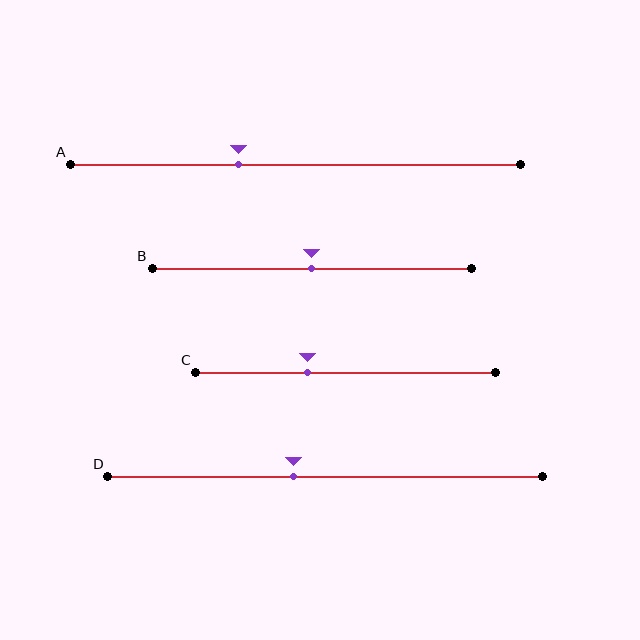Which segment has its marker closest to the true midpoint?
Segment B has its marker closest to the true midpoint.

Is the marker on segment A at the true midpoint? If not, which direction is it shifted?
No, the marker on segment A is shifted to the left by about 13% of the segment length.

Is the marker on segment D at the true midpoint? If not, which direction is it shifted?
No, the marker on segment D is shifted to the left by about 7% of the segment length.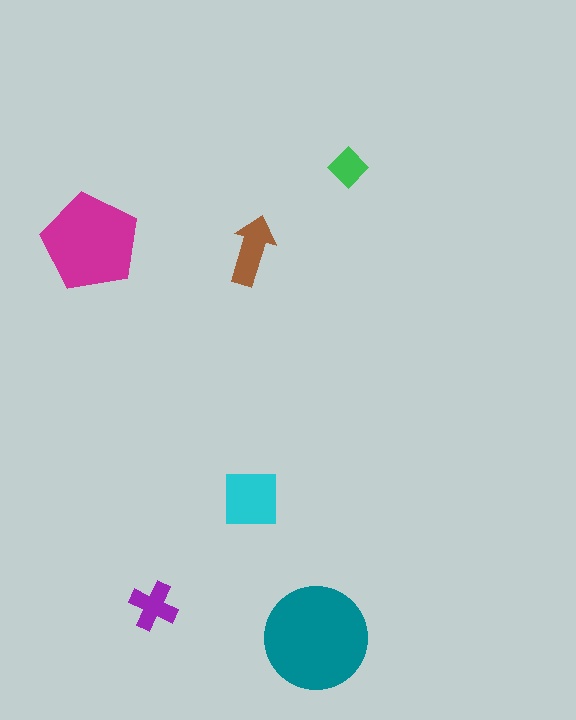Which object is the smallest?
The green diamond.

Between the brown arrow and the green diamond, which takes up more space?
The brown arrow.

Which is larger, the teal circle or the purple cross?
The teal circle.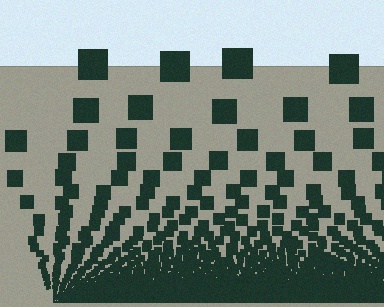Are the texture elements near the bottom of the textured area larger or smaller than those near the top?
Smaller. The gradient is inverted — elements near the bottom are smaller and denser.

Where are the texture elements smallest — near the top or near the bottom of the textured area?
Near the bottom.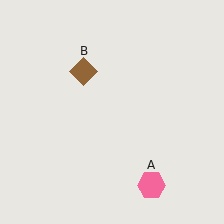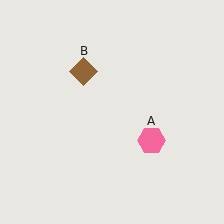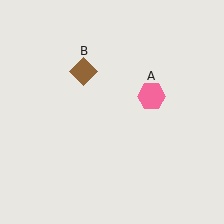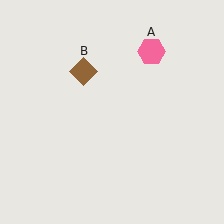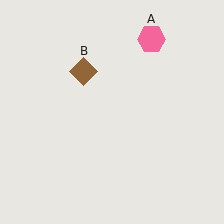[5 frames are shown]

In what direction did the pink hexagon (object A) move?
The pink hexagon (object A) moved up.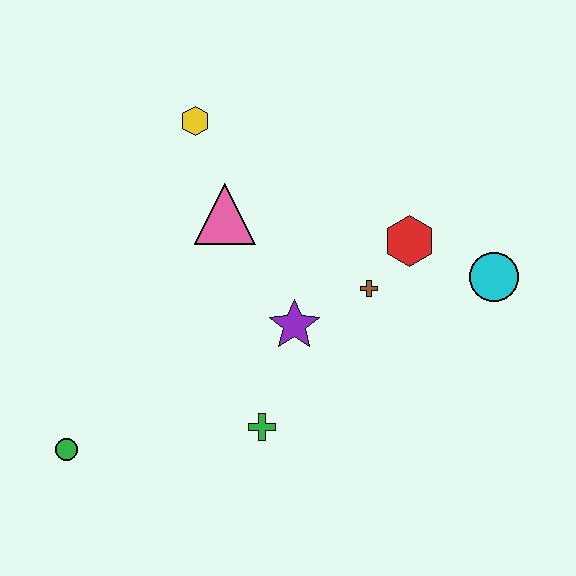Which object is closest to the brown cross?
The red hexagon is closest to the brown cross.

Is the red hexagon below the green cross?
No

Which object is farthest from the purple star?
The green circle is farthest from the purple star.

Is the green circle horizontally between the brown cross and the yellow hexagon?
No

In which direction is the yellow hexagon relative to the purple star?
The yellow hexagon is above the purple star.